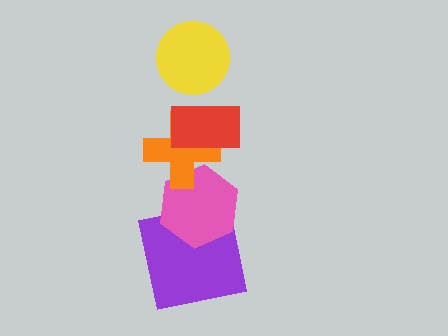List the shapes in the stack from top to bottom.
From top to bottom: the yellow circle, the red rectangle, the orange cross, the pink hexagon, the purple square.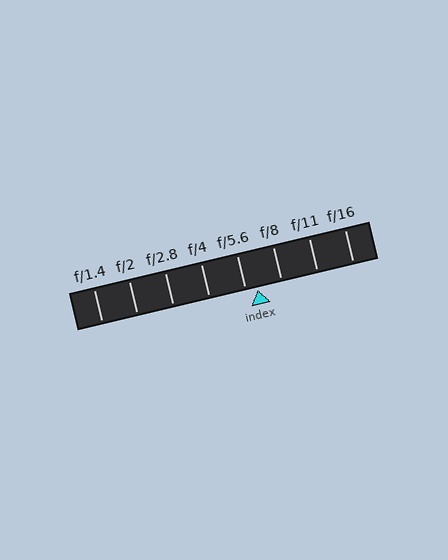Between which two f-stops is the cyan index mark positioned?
The index mark is between f/5.6 and f/8.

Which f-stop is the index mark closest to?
The index mark is closest to f/5.6.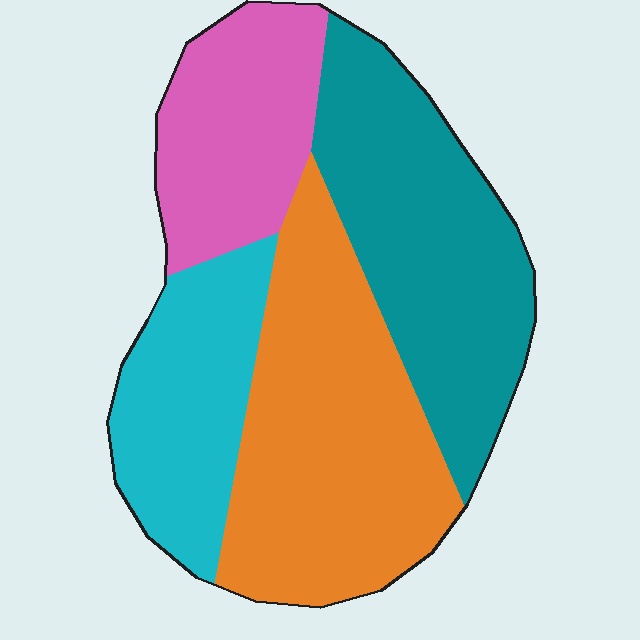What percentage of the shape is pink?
Pink covers roughly 20% of the shape.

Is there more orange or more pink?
Orange.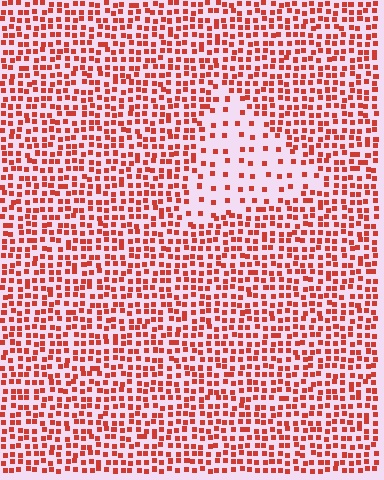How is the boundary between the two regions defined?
The boundary is defined by a change in element density (approximately 2.7x ratio). All elements are the same color, size, and shape.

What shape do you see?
I see a triangle.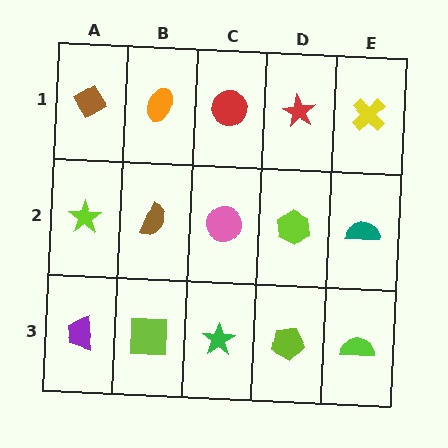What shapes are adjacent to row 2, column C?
A red circle (row 1, column C), a green star (row 3, column C), a brown semicircle (row 2, column B), a lime hexagon (row 2, column D).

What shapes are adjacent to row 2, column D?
A red star (row 1, column D), a lime pentagon (row 3, column D), a pink circle (row 2, column C), a teal semicircle (row 2, column E).